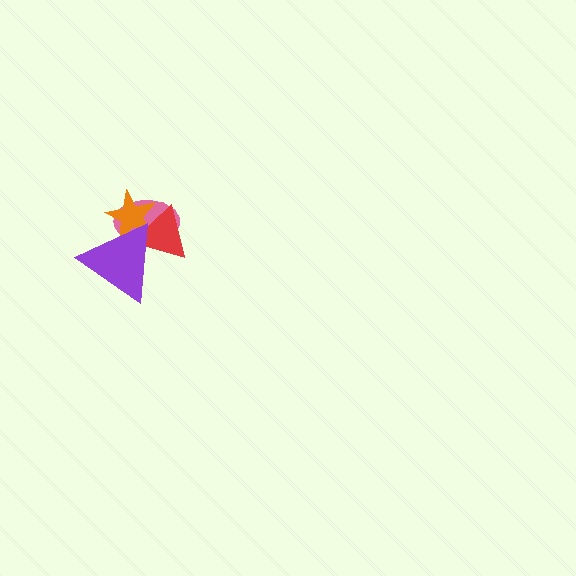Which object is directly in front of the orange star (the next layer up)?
The red triangle is directly in front of the orange star.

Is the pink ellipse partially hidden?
Yes, it is partially covered by another shape.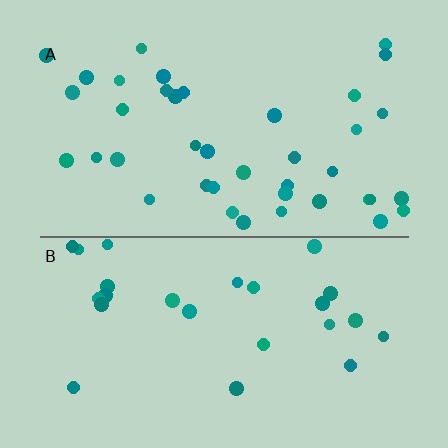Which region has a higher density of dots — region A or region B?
A (the top).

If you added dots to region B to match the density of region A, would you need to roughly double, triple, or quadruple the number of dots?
Approximately double.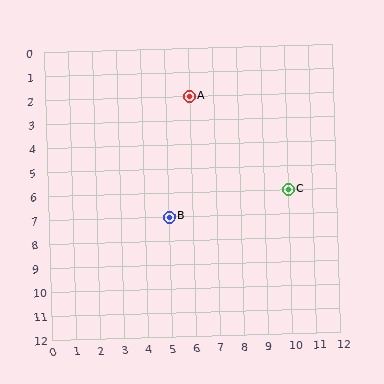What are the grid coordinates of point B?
Point B is at grid coordinates (5, 7).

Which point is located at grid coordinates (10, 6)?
Point C is at (10, 6).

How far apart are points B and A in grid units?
Points B and A are 1 column and 5 rows apart (about 5.1 grid units diagonally).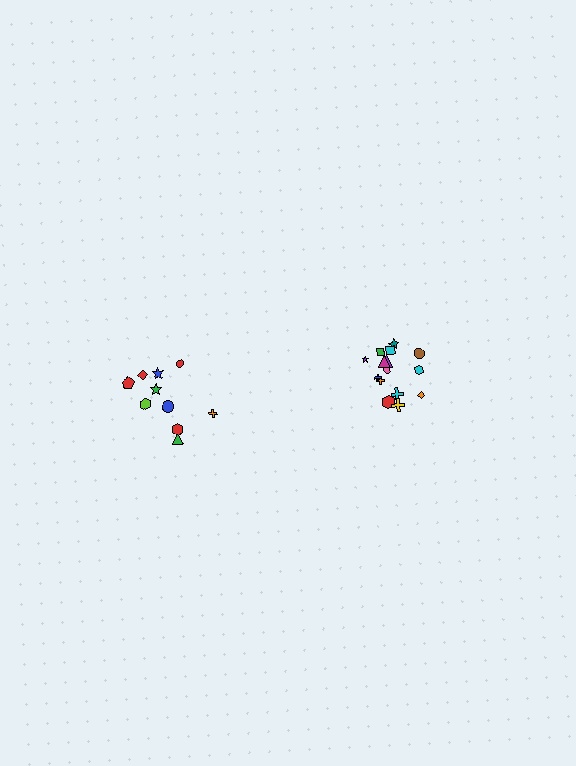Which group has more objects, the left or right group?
The right group.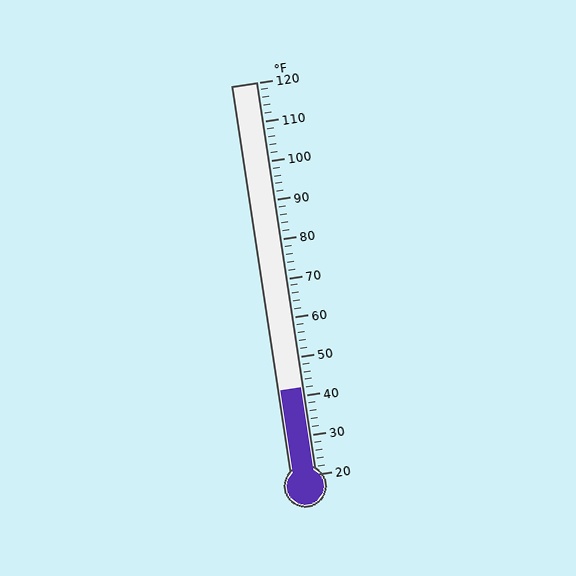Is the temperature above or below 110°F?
The temperature is below 110°F.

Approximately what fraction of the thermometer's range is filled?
The thermometer is filled to approximately 20% of its range.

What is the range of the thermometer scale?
The thermometer scale ranges from 20°F to 120°F.